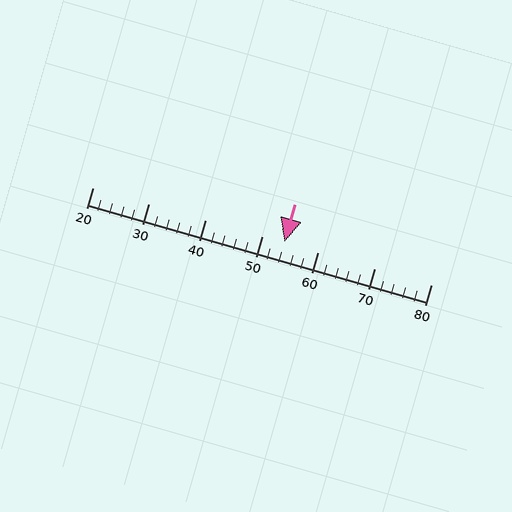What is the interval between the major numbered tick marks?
The major tick marks are spaced 10 units apart.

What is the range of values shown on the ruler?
The ruler shows values from 20 to 80.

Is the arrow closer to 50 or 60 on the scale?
The arrow is closer to 50.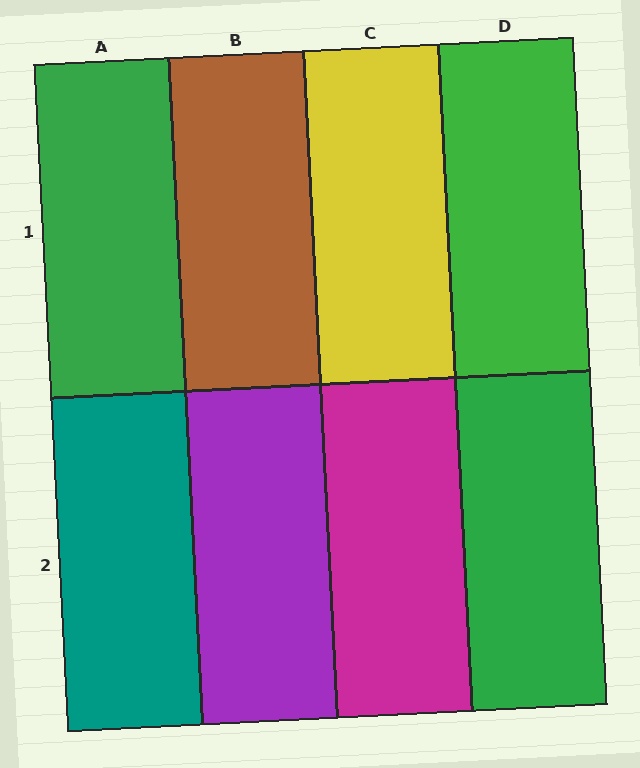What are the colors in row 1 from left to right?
Green, brown, yellow, green.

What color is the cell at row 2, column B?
Purple.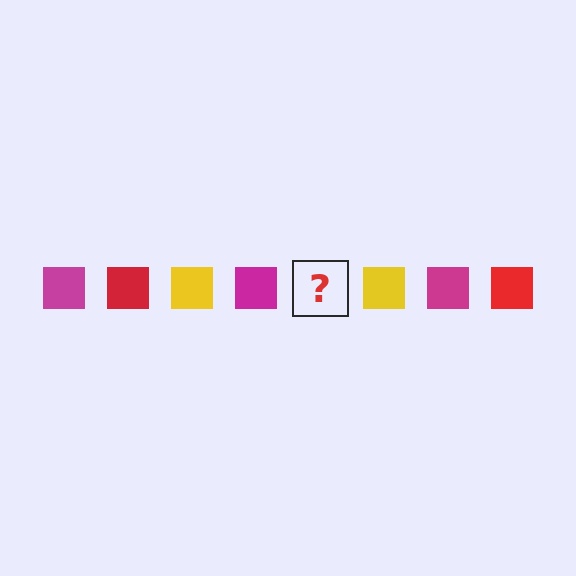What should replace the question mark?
The question mark should be replaced with a red square.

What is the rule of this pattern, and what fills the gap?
The rule is that the pattern cycles through magenta, red, yellow squares. The gap should be filled with a red square.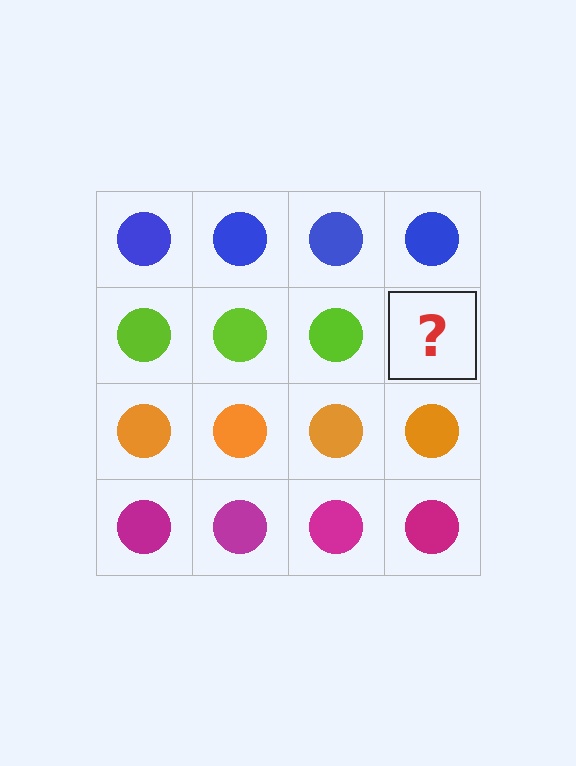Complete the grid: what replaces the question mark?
The question mark should be replaced with a lime circle.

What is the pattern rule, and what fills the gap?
The rule is that each row has a consistent color. The gap should be filled with a lime circle.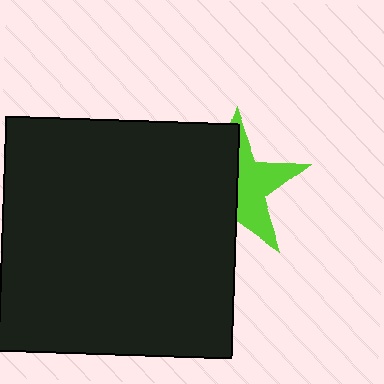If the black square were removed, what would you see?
You would see the complete lime star.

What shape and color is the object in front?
The object in front is a black square.